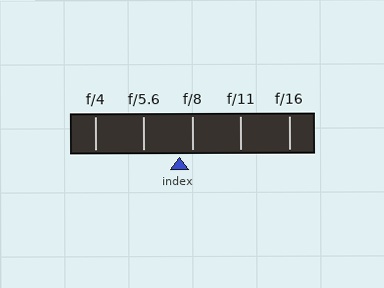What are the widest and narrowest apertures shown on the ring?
The widest aperture shown is f/4 and the narrowest is f/16.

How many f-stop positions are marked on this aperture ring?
There are 5 f-stop positions marked.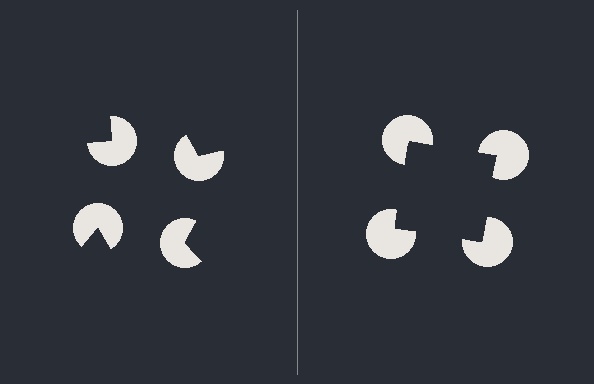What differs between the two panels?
The pac-man discs are positioned identically on both sides; only the wedge orientations differ. On the right they align to a square; on the left they are misaligned.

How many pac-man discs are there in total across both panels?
8 — 4 on each side.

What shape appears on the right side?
An illusory square.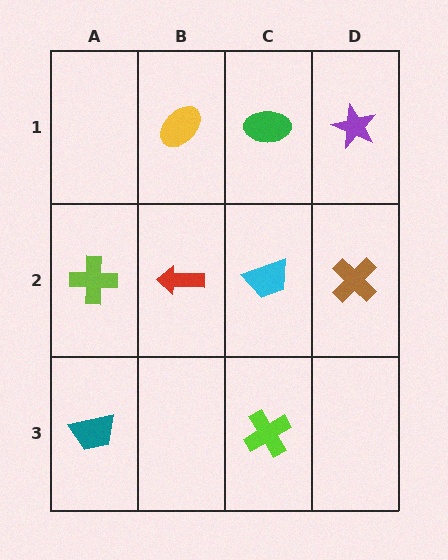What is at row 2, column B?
A red arrow.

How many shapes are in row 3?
2 shapes.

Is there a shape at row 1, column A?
No, that cell is empty.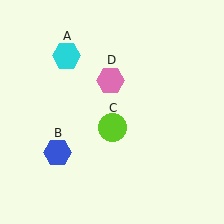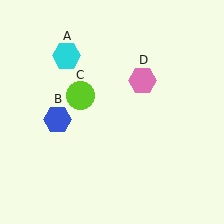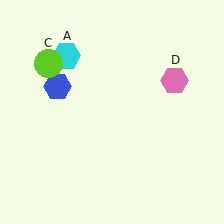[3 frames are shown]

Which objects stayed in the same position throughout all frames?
Cyan hexagon (object A) remained stationary.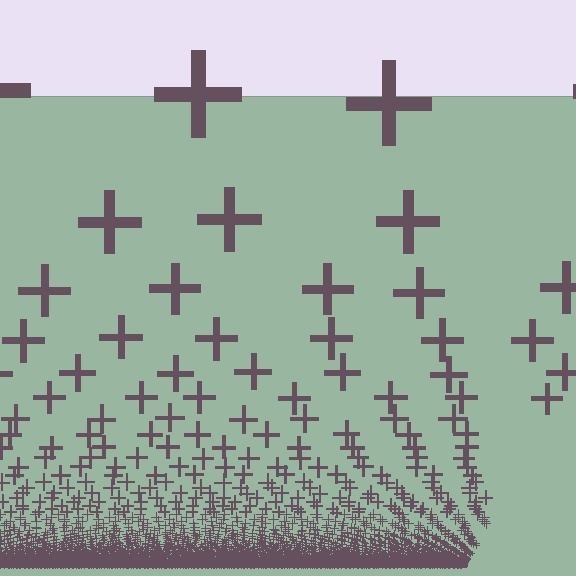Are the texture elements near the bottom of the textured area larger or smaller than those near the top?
Smaller. The gradient is inverted — elements near the bottom are smaller and denser.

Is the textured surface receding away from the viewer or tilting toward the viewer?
The surface appears to tilt toward the viewer. Texture elements get larger and sparser toward the top.